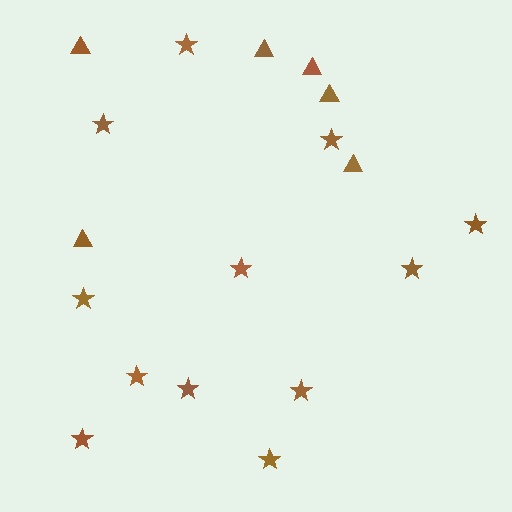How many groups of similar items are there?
There are 2 groups: one group of stars (12) and one group of triangles (6).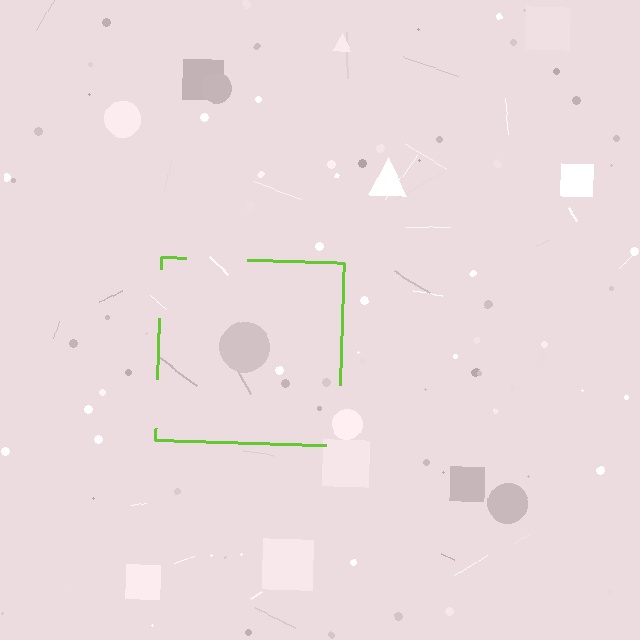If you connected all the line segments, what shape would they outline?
They would outline a square.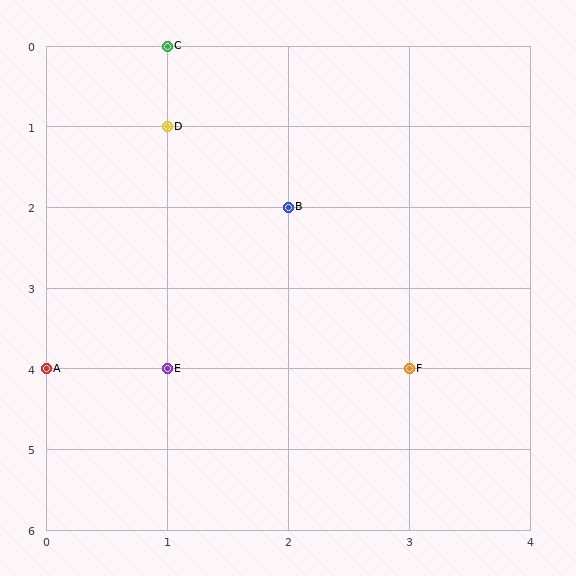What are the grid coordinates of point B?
Point B is at grid coordinates (2, 2).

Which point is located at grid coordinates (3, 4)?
Point F is at (3, 4).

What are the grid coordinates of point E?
Point E is at grid coordinates (1, 4).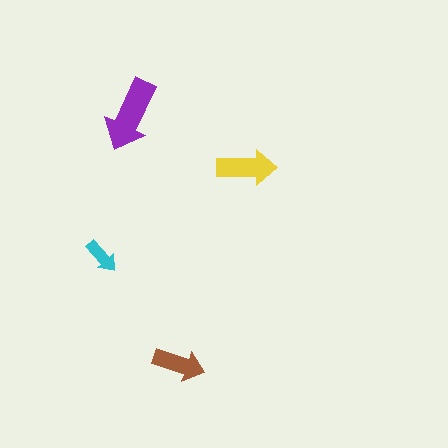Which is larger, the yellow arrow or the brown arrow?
The yellow one.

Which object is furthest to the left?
The cyan arrow is leftmost.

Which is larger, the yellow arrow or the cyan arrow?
The yellow one.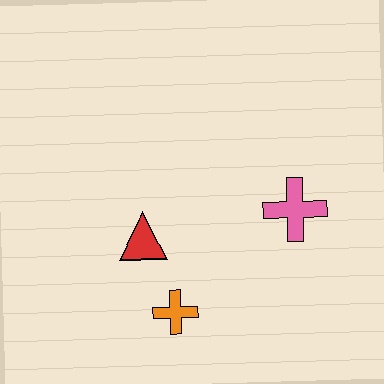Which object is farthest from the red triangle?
The pink cross is farthest from the red triangle.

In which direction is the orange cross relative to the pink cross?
The orange cross is to the left of the pink cross.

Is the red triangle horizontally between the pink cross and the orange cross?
No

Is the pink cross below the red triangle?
No